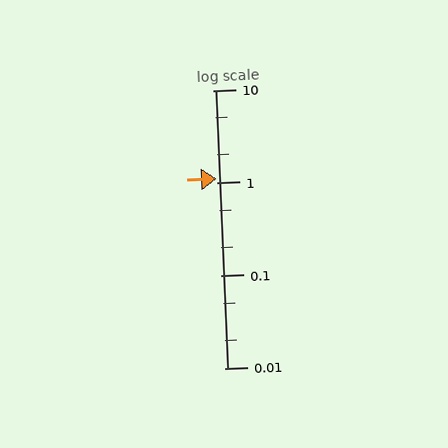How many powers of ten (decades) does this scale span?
The scale spans 3 decades, from 0.01 to 10.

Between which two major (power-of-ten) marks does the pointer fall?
The pointer is between 1 and 10.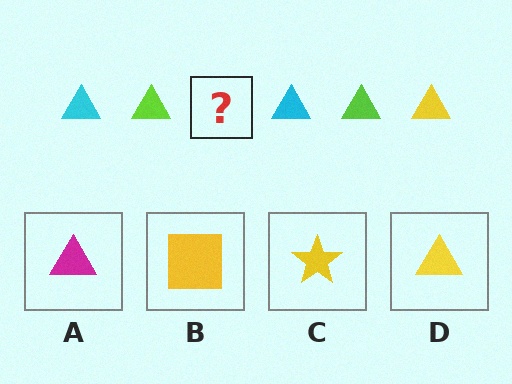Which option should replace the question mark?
Option D.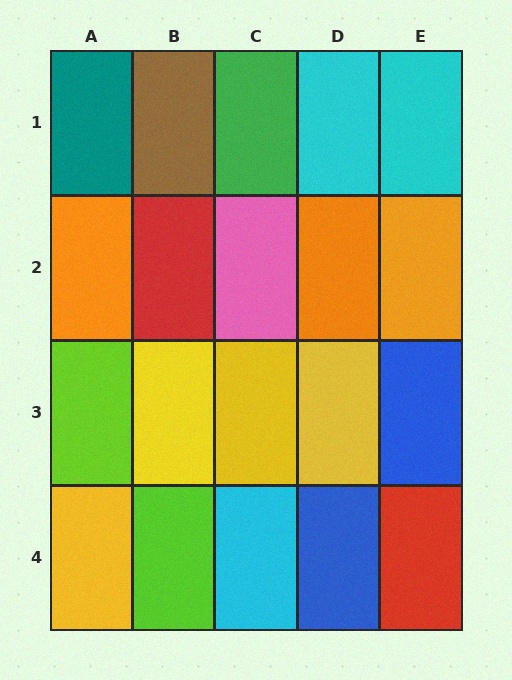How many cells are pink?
1 cell is pink.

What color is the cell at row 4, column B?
Lime.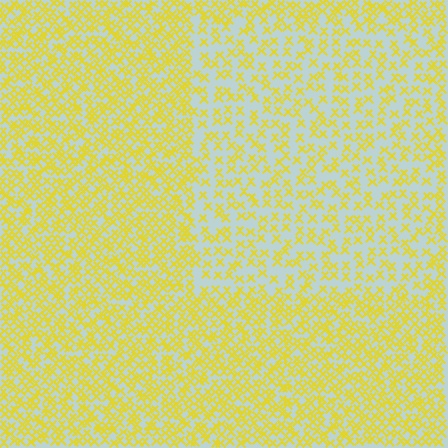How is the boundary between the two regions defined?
The boundary is defined by a change in element density (approximately 2.0x ratio). All elements are the same color, size, and shape.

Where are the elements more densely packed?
The elements are more densely packed outside the rectangle boundary.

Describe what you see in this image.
The image contains small yellow elements arranged at two different densities. A rectangle-shaped region is visible where the elements are less densely packed than the surrounding area.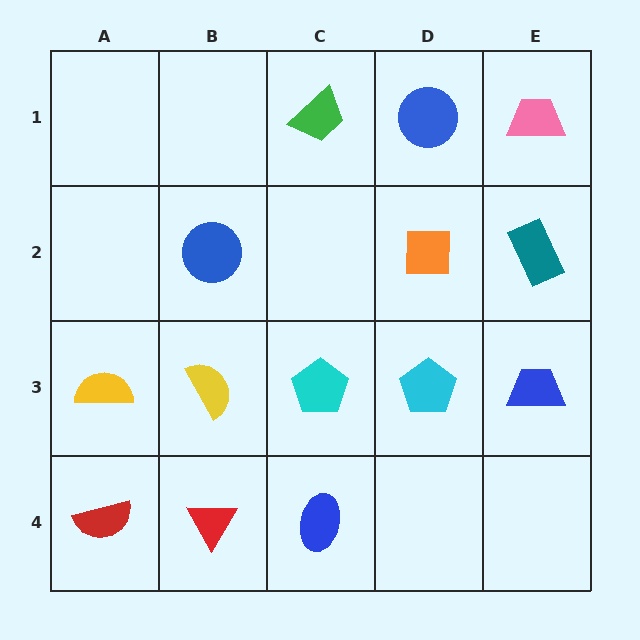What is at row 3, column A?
A yellow semicircle.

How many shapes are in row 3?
5 shapes.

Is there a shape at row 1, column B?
No, that cell is empty.